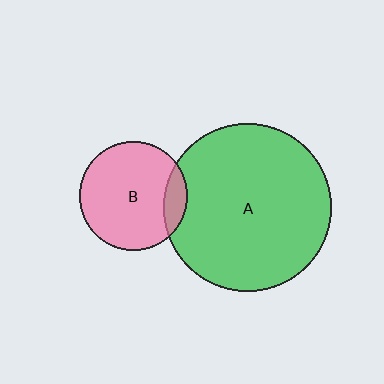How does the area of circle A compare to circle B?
Approximately 2.4 times.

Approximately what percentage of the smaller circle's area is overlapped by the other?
Approximately 15%.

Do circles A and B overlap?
Yes.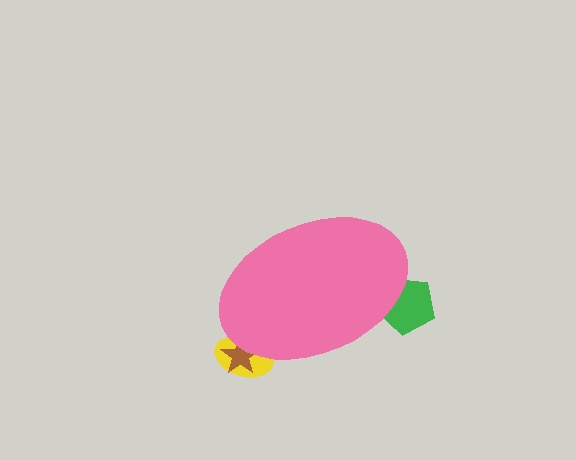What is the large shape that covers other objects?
A pink ellipse.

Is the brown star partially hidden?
Yes, the brown star is partially hidden behind the pink ellipse.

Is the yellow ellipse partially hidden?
Yes, the yellow ellipse is partially hidden behind the pink ellipse.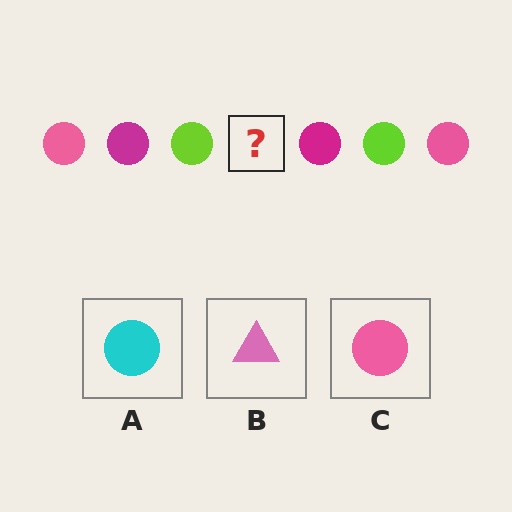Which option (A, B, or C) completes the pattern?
C.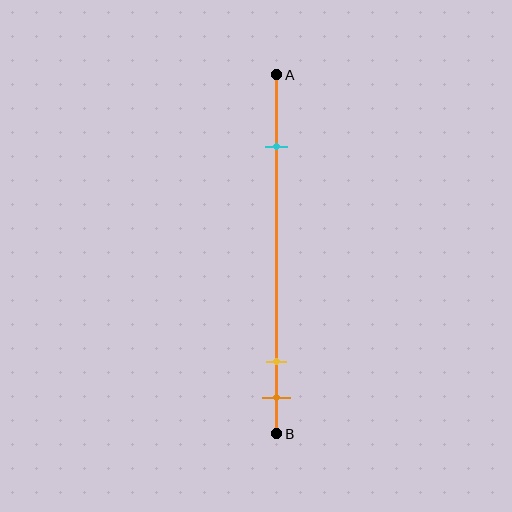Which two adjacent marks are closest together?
The yellow and orange marks are the closest adjacent pair.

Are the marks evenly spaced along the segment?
No, the marks are not evenly spaced.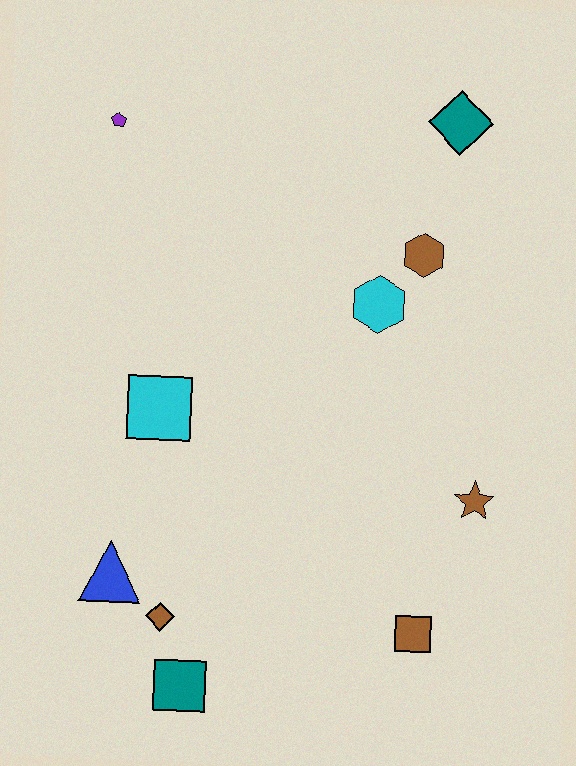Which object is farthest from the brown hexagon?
The teal square is farthest from the brown hexagon.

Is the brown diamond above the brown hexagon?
No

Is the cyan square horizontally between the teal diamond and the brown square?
No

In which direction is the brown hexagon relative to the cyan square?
The brown hexagon is to the right of the cyan square.